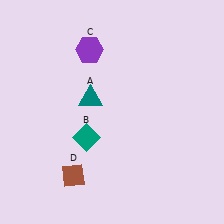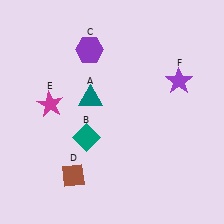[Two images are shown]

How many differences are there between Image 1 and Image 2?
There are 2 differences between the two images.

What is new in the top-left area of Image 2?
A magenta star (E) was added in the top-left area of Image 2.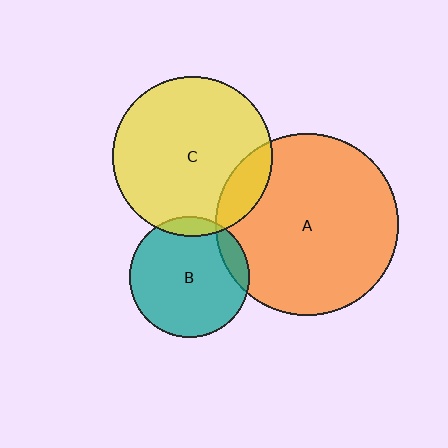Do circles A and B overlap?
Yes.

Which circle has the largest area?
Circle A (orange).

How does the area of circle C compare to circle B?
Approximately 1.8 times.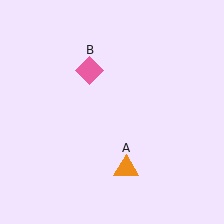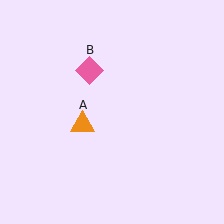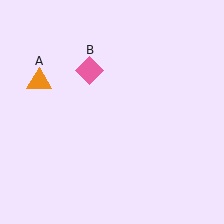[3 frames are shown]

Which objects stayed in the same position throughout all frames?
Pink diamond (object B) remained stationary.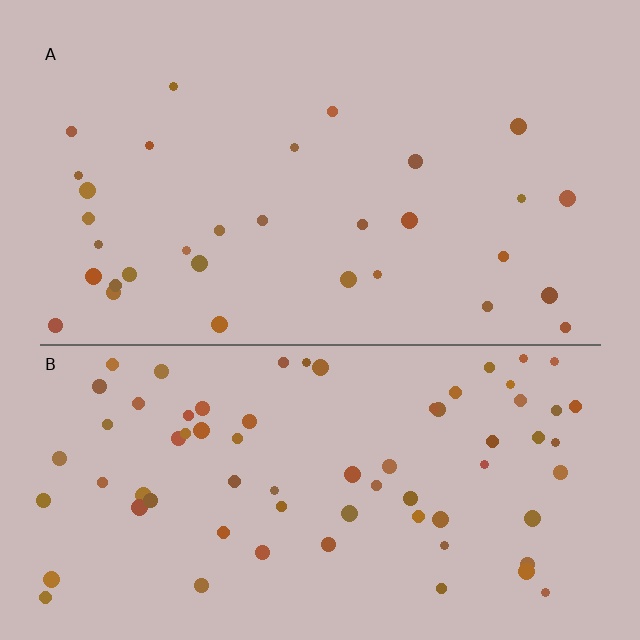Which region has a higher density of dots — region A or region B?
B (the bottom).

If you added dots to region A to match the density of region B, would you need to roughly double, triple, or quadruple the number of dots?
Approximately double.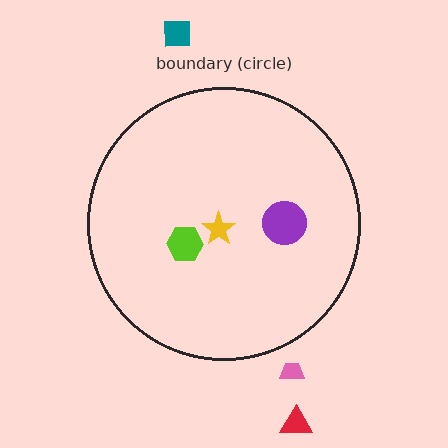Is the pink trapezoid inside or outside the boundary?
Outside.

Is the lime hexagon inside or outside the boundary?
Inside.